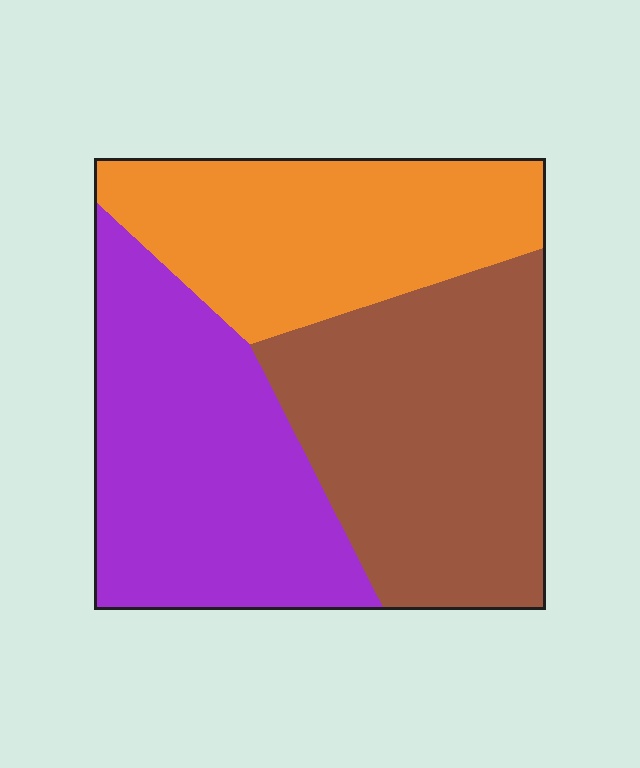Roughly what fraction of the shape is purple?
Purple takes up between a third and a half of the shape.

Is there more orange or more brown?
Brown.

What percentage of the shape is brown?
Brown takes up about three eighths (3/8) of the shape.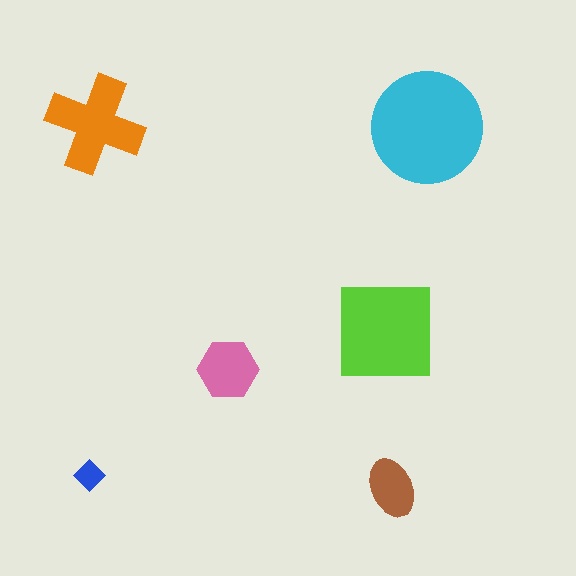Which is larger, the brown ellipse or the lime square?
The lime square.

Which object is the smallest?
The blue diamond.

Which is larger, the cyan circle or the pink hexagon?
The cyan circle.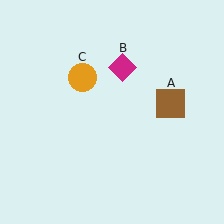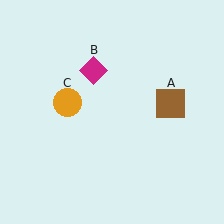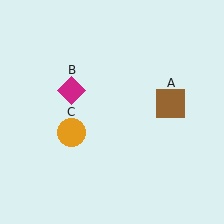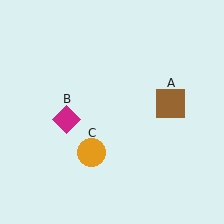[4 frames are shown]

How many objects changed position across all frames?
2 objects changed position: magenta diamond (object B), orange circle (object C).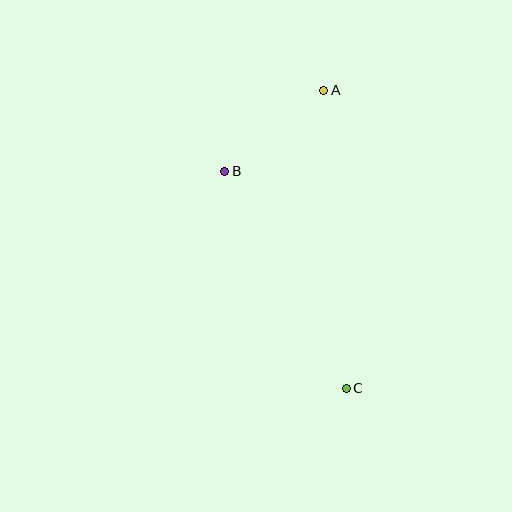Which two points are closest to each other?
Points A and B are closest to each other.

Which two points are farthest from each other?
Points A and C are farthest from each other.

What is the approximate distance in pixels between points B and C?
The distance between B and C is approximately 249 pixels.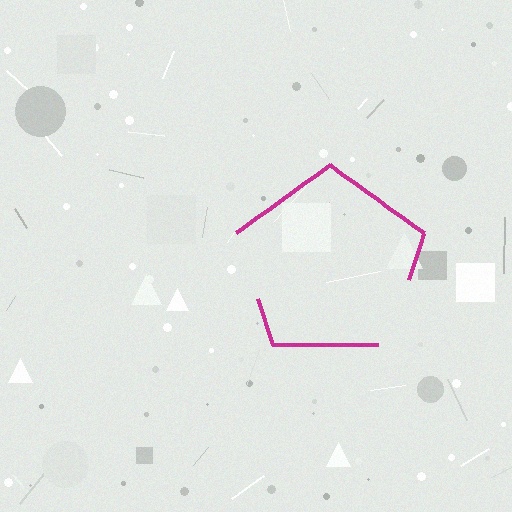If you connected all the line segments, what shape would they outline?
They would outline a pentagon.